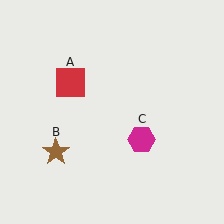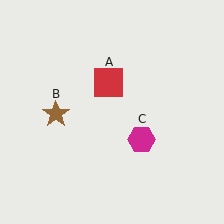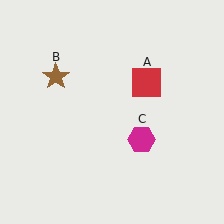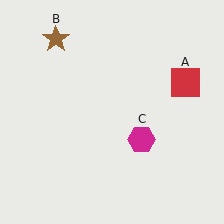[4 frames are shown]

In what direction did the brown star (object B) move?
The brown star (object B) moved up.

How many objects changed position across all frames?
2 objects changed position: red square (object A), brown star (object B).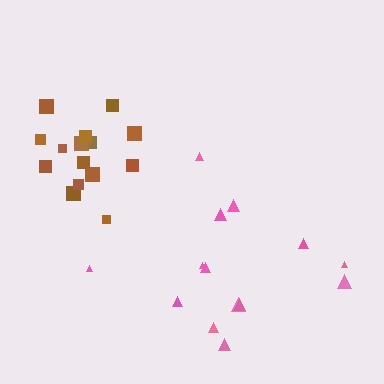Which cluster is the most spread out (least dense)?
Pink.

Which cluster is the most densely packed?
Brown.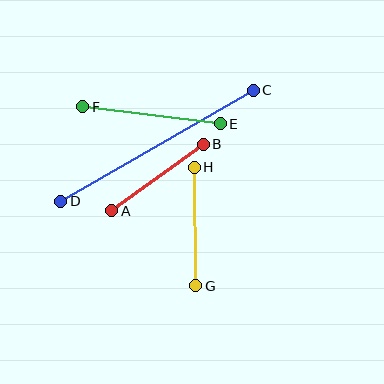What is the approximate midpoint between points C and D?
The midpoint is at approximately (157, 146) pixels.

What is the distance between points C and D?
The distance is approximately 222 pixels.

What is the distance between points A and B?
The distance is approximately 113 pixels.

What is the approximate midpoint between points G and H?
The midpoint is at approximately (195, 226) pixels.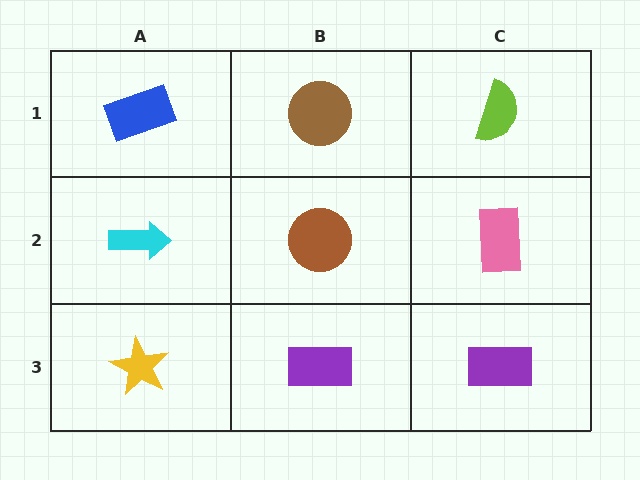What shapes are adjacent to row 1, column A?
A cyan arrow (row 2, column A), a brown circle (row 1, column B).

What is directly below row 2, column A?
A yellow star.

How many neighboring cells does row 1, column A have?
2.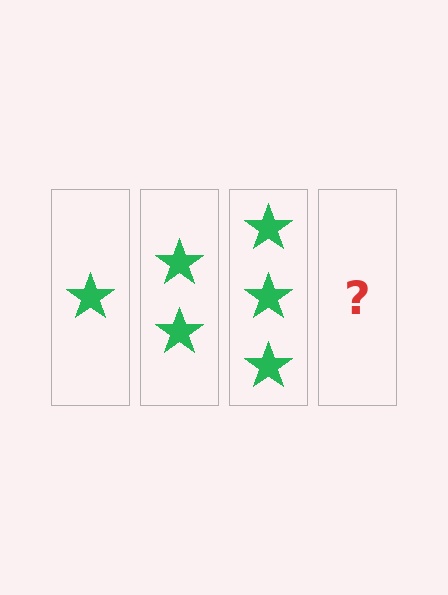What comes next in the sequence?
The next element should be 4 stars.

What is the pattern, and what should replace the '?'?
The pattern is that each step adds one more star. The '?' should be 4 stars.